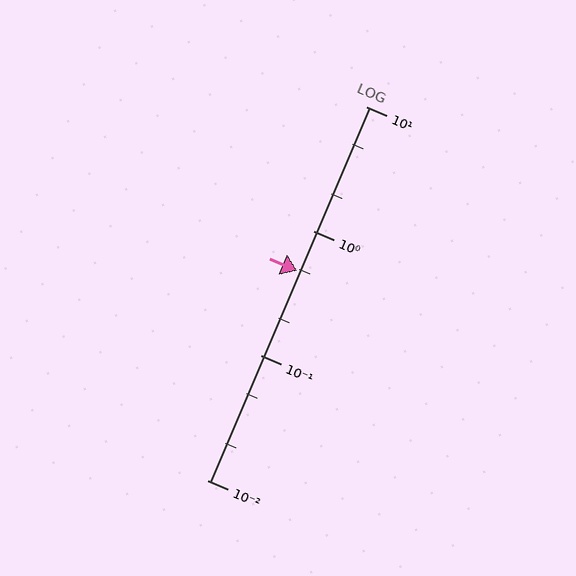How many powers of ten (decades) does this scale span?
The scale spans 3 decades, from 0.01 to 10.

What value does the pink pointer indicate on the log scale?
The pointer indicates approximately 0.48.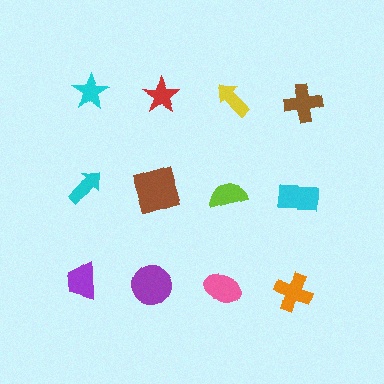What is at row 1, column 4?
A brown cross.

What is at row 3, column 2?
A purple circle.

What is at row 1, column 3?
A yellow arrow.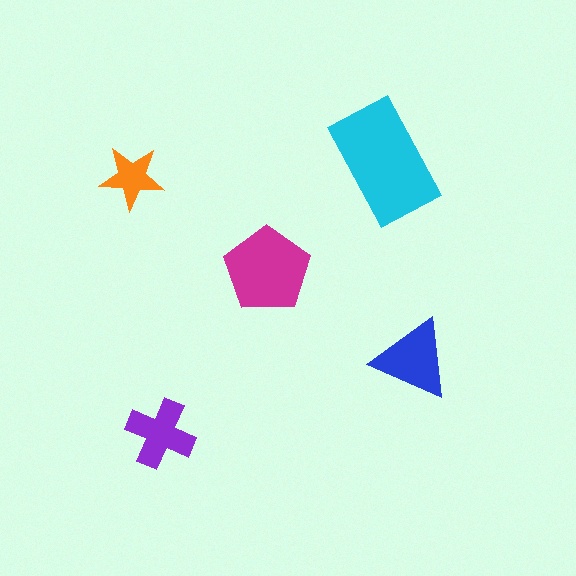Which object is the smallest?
The orange star.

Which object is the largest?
The cyan rectangle.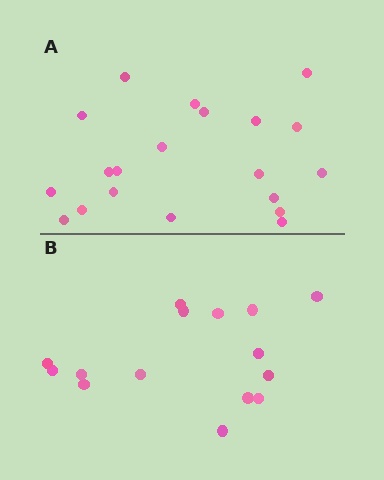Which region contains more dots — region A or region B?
Region A (the top region) has more dots.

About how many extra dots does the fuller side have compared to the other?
Region A has about 5 more dots than region B.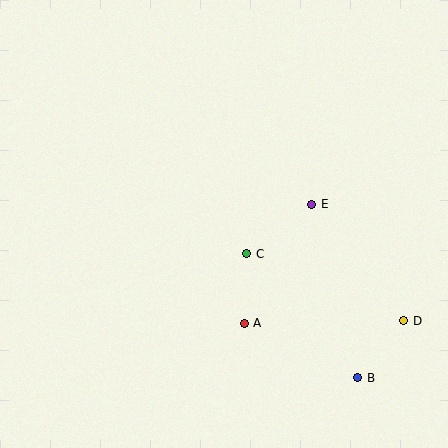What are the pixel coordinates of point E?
Point E is at (312, 204).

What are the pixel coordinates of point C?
Point C is at (247, 254).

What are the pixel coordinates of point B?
Point B is at (358, 378).